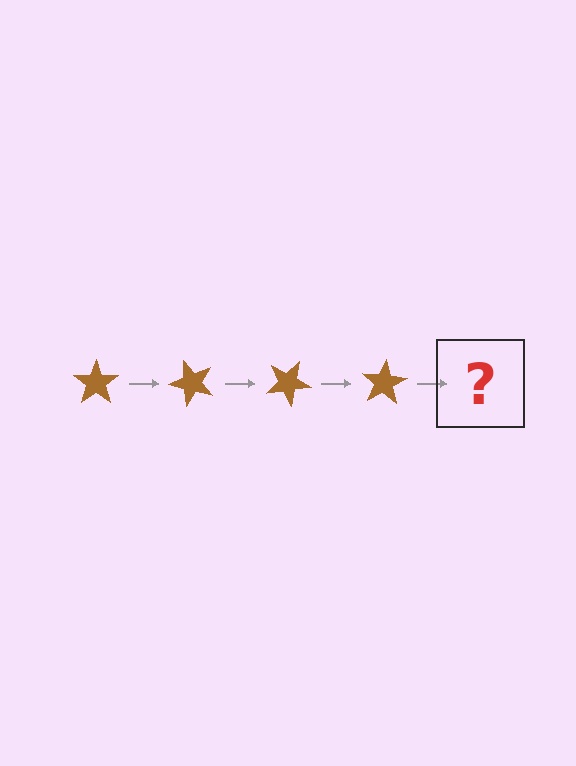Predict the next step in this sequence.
The next step is a brown star rotated 200 degrees.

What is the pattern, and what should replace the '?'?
The pattern is that the star rotates 50 degrees each step. The '?' should be a brown star rotated 200 degrees.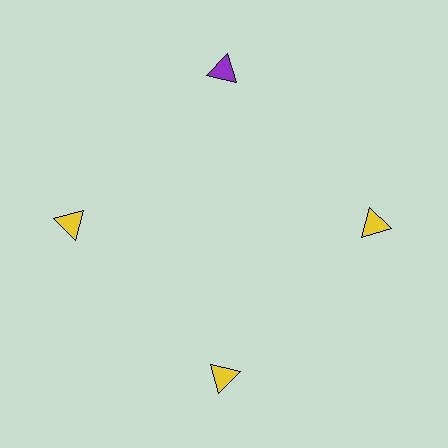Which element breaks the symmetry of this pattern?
The purple triangle at roughly the 12 o'clock position breaks the symmetry. All other shapes are yellow triangles.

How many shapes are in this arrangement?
There are 4 shapes arranged in a ring pattern.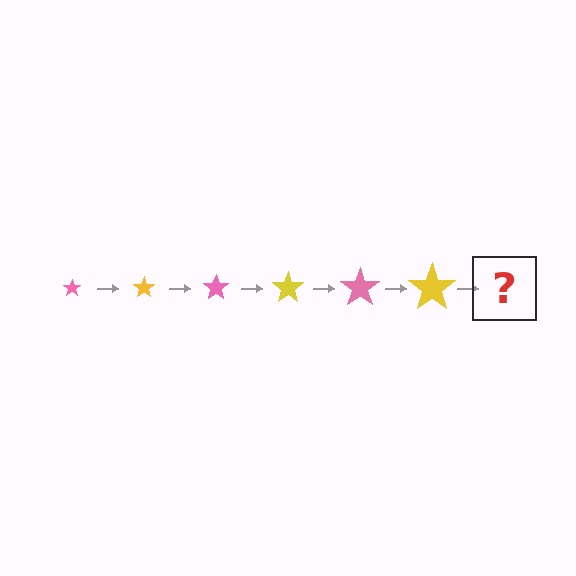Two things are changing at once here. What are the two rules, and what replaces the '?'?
The two rules are that the star grows larger each step and the color cycles through pink and yellow. The '?' should be a pink star, larger than the previous one.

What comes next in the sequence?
The next element should be a pink star, larger than the previous one.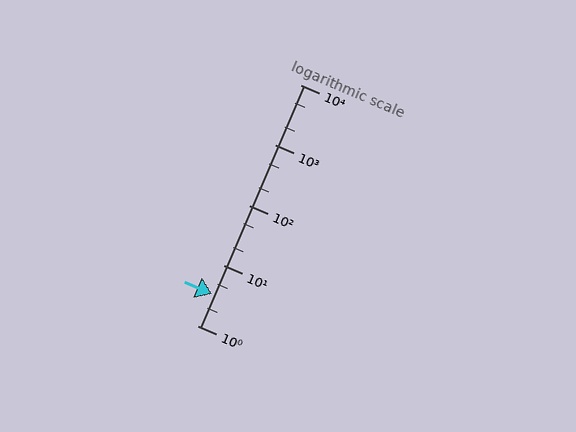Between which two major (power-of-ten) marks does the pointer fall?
The pointer is between 1 and 10.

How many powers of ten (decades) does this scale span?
The scale spans 4 decades, from 1 to 10000.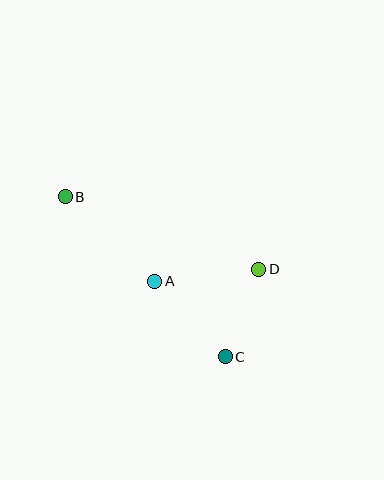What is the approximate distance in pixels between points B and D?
The distance between B and D is approximately 207 pixels.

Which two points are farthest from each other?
Points B and C are farthest from each other.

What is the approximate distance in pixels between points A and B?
The distance between A and B is approximately 123 pixels.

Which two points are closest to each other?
Points C and D are closest to each other.